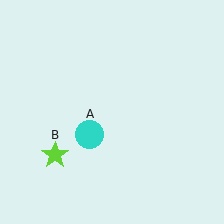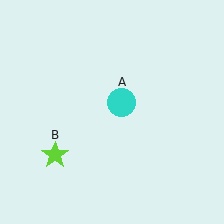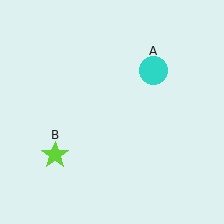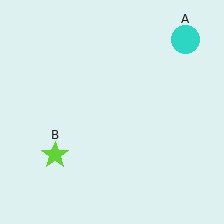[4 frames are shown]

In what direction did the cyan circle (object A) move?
The cyan circle (object A) moved up and to the right.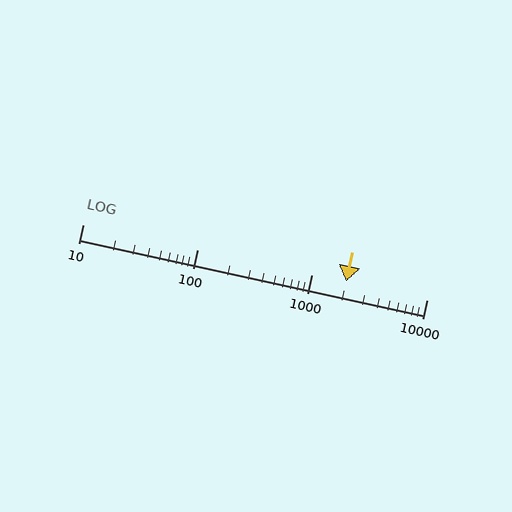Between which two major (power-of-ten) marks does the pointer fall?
The pointer is between 1000 and 10000.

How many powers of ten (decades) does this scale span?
The scale spans 3 decades, from 10 to 10000.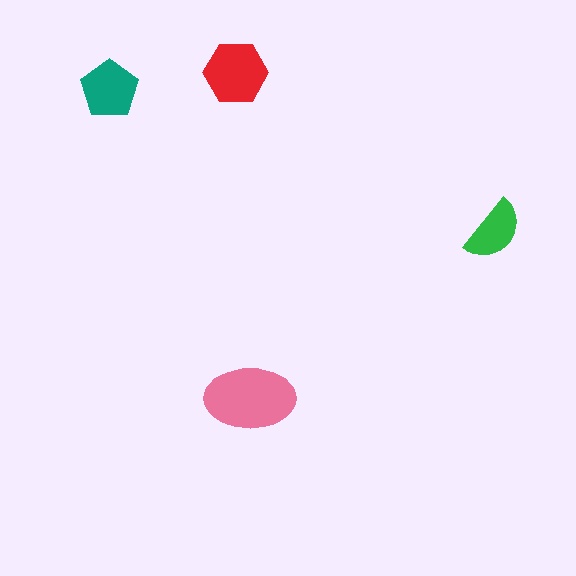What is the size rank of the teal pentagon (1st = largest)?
3rd.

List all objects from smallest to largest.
The green semicircle, the teal pentagon, the red hexagon, the pink ellipse.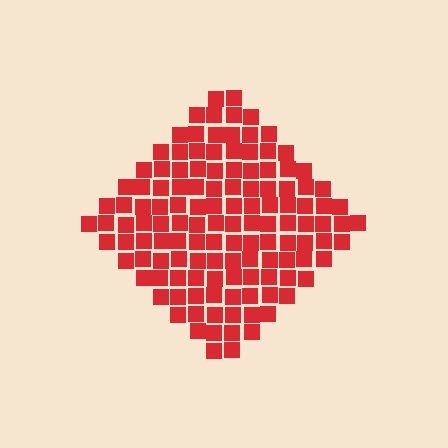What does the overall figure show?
The overall figure shows a diamond.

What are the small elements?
The small elements are squares.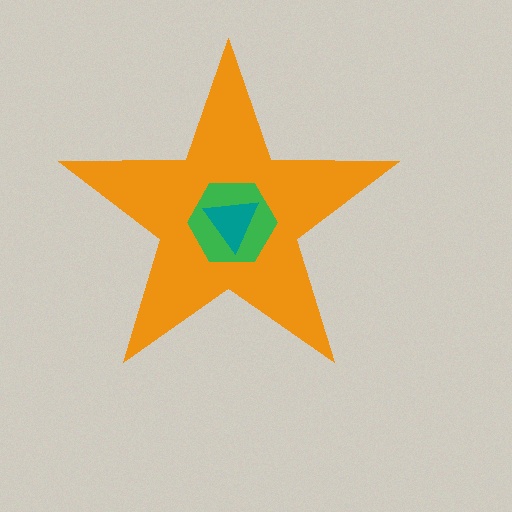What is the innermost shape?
The teal triangle.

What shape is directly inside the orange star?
The green hexagon.